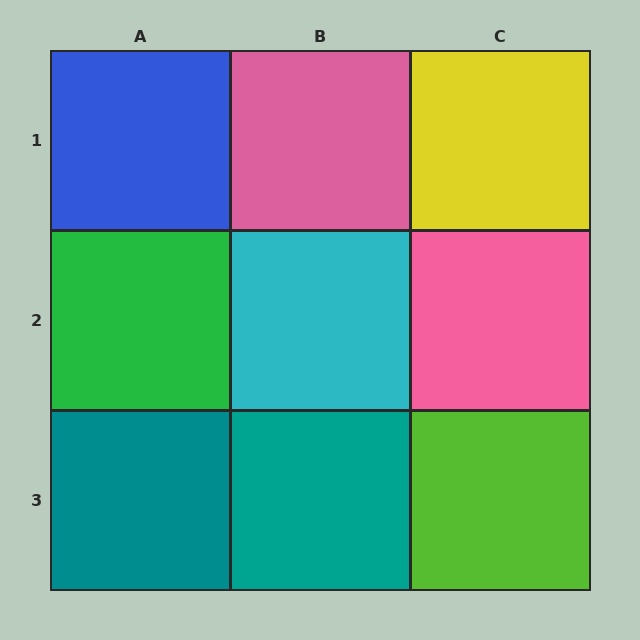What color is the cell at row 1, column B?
Pink.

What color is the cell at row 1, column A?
Blue.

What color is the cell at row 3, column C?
Lime.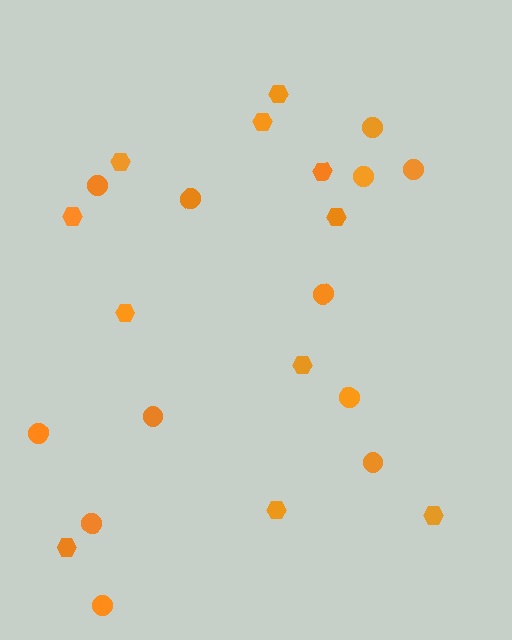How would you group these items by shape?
There are 2 groups: one group of circles (12) and one group of hexagons (11).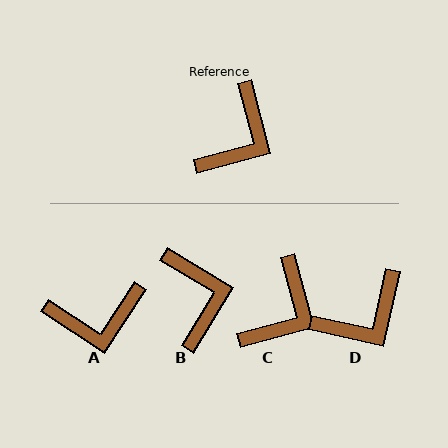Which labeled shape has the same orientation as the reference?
C.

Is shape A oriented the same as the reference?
No, it is off by about 49 degrees.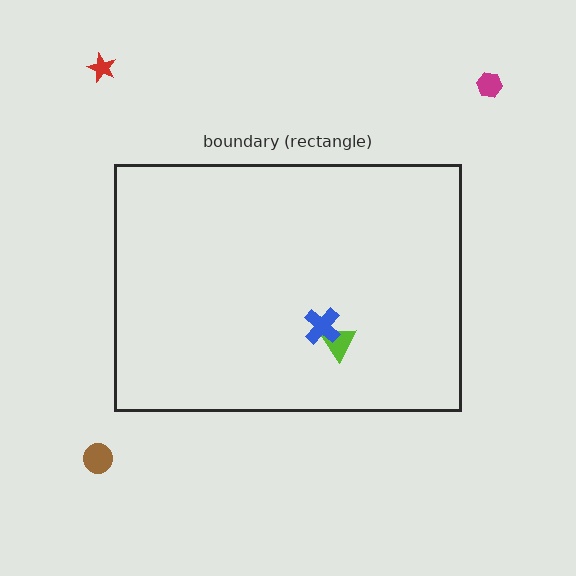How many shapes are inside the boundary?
2 inside, 3 outside.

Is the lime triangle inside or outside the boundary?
Inside.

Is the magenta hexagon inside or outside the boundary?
Outside.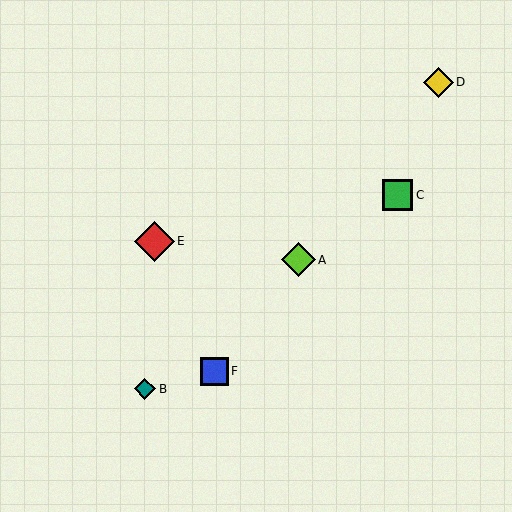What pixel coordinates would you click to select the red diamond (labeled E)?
Click at (154, 241) to select the red diamond E.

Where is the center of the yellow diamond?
The center of the yellow diamond is at (438, 82).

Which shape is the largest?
The red diamond (labeled E) is the largest.